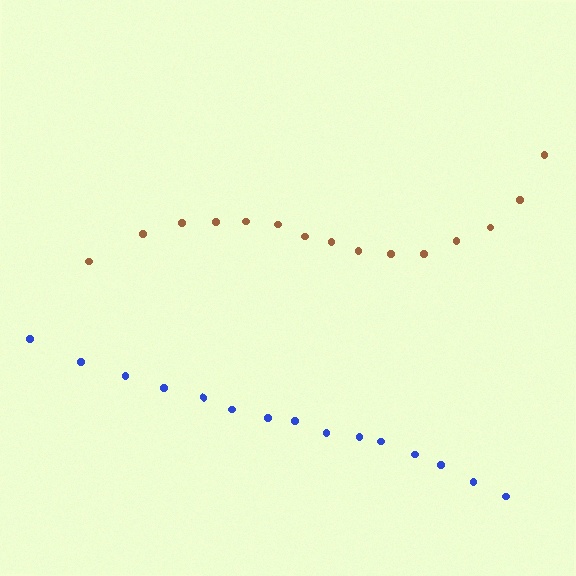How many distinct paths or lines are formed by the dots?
There are 2 distinct paths.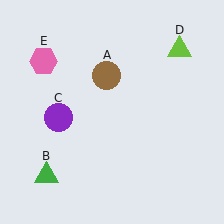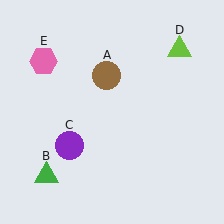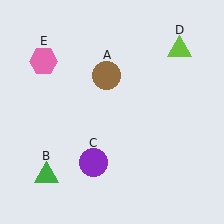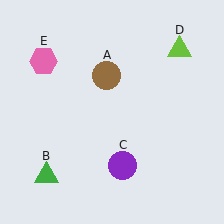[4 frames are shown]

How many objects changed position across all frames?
1 object changed position: purple circle (object C).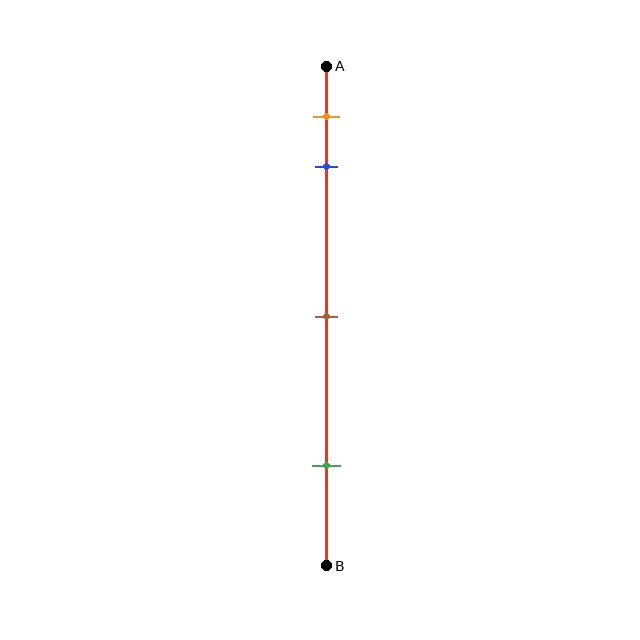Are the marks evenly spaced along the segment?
No, the marks are not evenly spaced.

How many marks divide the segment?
There are 4 marks dividing the segment.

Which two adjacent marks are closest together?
The orange and blue marks are the closest adjacent pair.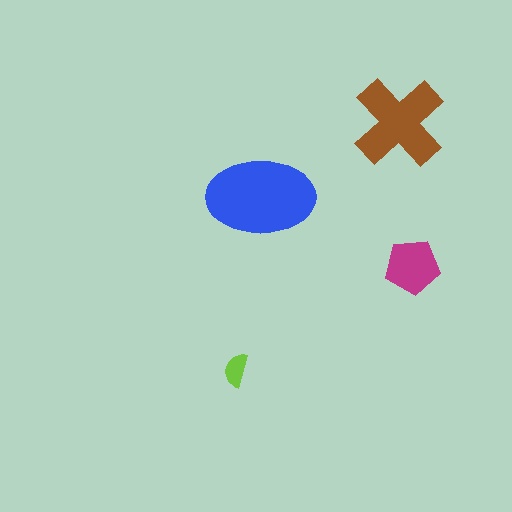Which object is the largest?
The blue ellipse.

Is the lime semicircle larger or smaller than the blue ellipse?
Smaller.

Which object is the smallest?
The lime semicircle.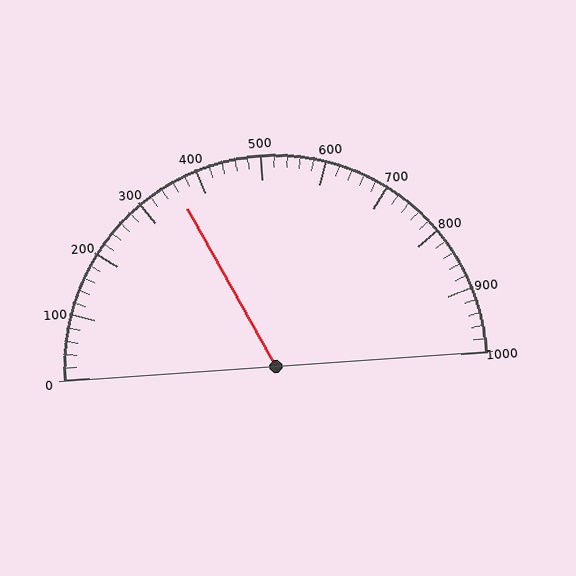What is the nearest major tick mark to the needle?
The nearest major tick mark is 400.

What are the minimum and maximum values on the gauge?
The gauge ranges from 0 to 1000.